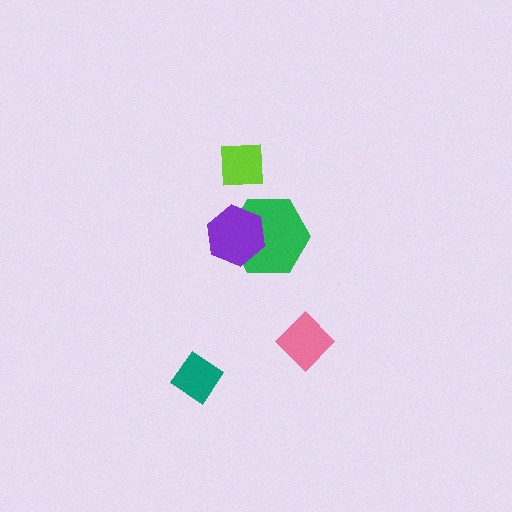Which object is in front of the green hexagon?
The purple hexagon is in front of the green hexagon.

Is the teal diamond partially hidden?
No, no other shape covers it.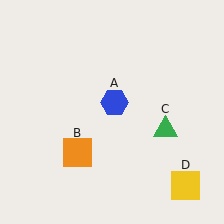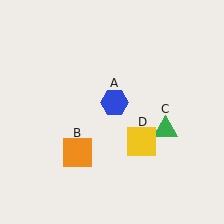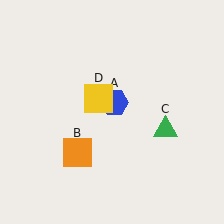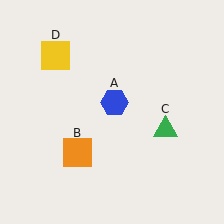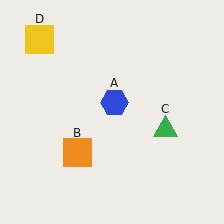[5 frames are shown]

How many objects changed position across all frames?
1 object changed position: yellow square (object D).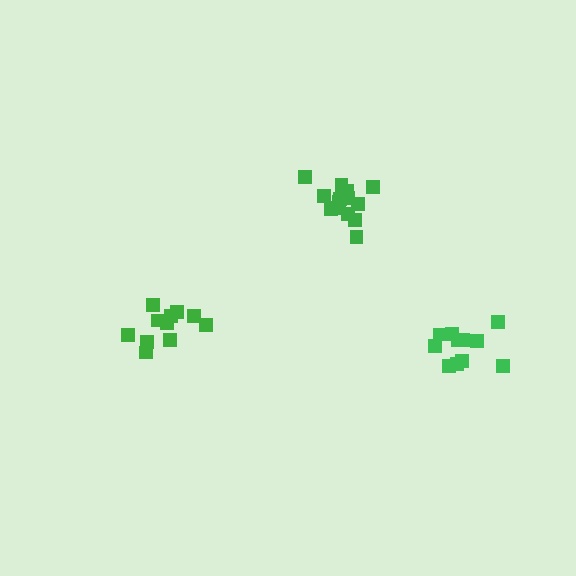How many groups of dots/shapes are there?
There are 3 groups.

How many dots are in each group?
Group 1: 11 dots, Group 2: 14 dots, Group 3: 11 dots (36 total).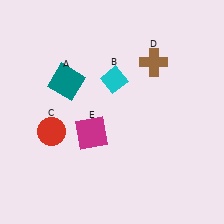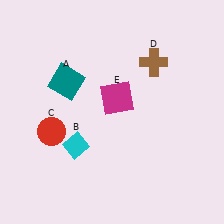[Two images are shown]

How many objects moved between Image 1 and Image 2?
2 objects moved between the two images.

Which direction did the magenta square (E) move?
The magenta square (E) moved up.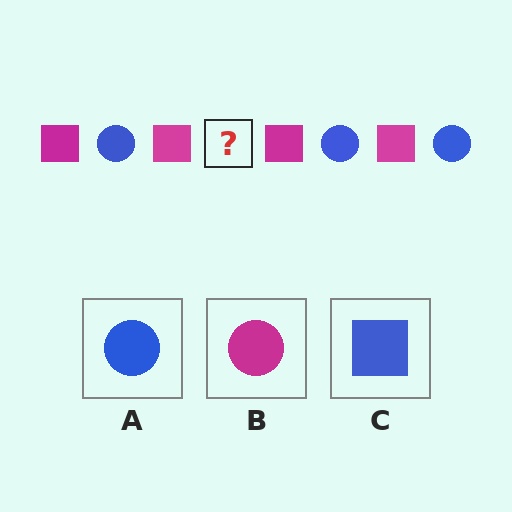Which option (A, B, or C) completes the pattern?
A.